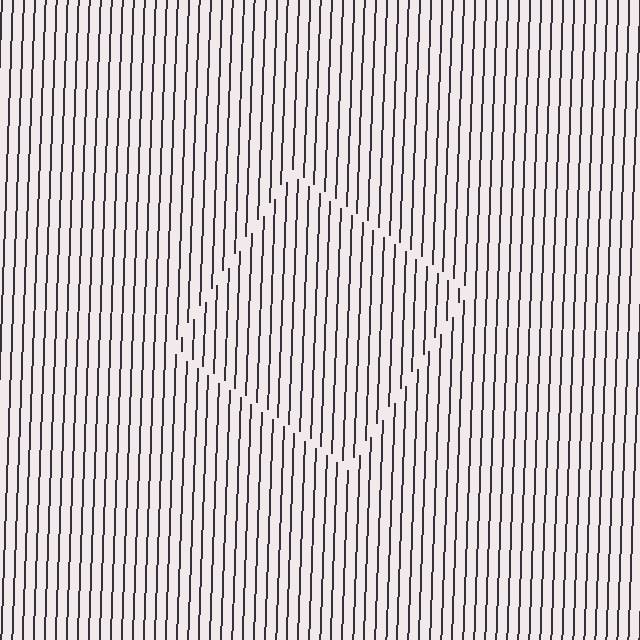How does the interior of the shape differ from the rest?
The interior of the shape contains the same grating, shifted by half a period — the contour is defined by the phase discontinuity where line-ends from the inner and outer gratings abut.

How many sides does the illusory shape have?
4 sides — the line-ends trace a square.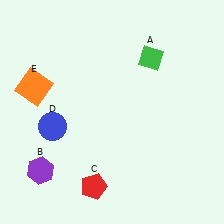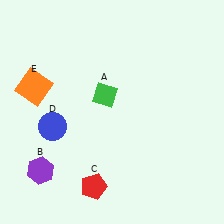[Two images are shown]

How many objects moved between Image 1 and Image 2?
1 object moved between the two images.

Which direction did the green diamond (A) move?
The green diamond (A) moved left.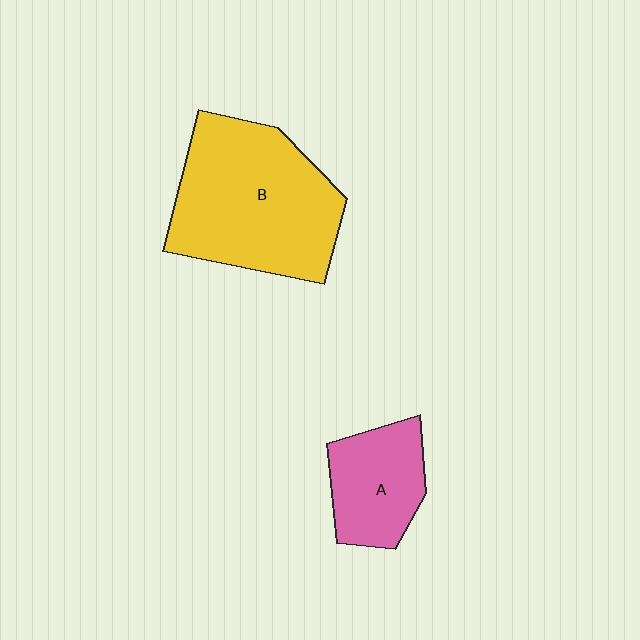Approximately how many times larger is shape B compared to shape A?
Approximately 2.1 times.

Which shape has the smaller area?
Shape A (pink).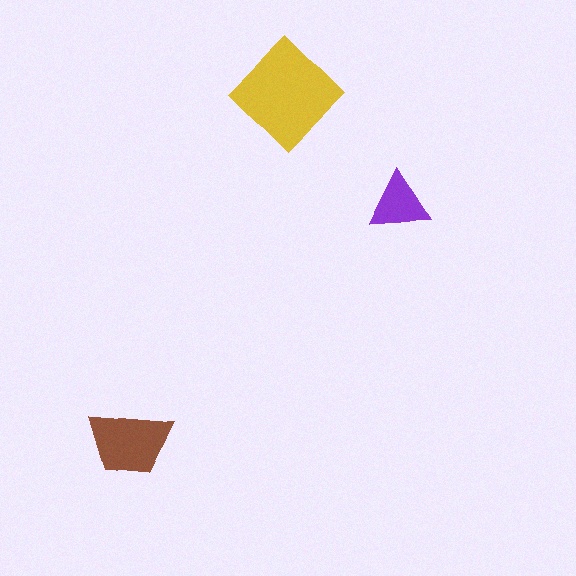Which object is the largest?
The yellow diamond.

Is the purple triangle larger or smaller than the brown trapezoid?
Smaller.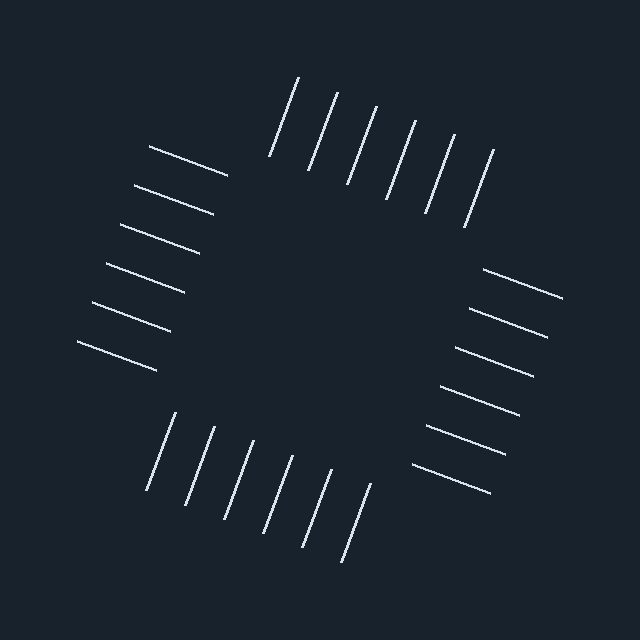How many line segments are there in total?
24 — 6 along each of the 4 edges.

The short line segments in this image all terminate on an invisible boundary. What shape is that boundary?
An illusory square — the line segments terminate on its edges but no continuous stroke is drawn.